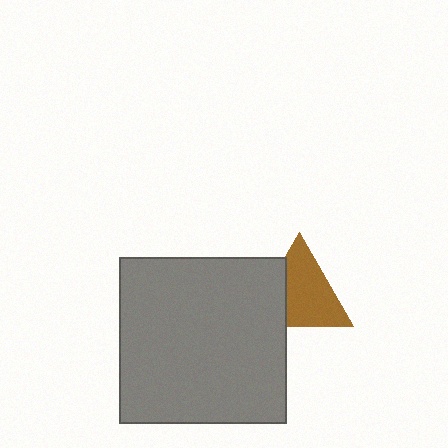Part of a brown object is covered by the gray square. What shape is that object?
It is a triangle.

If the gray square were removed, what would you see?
You would see the complete brown triangle.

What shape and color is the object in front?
The object in front is a gray square.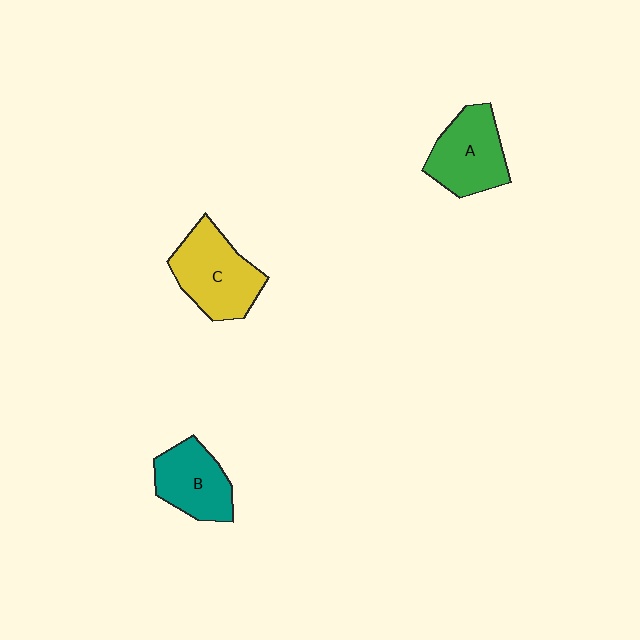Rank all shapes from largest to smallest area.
From largest to smallest: C (yellow), A (green), B (teal).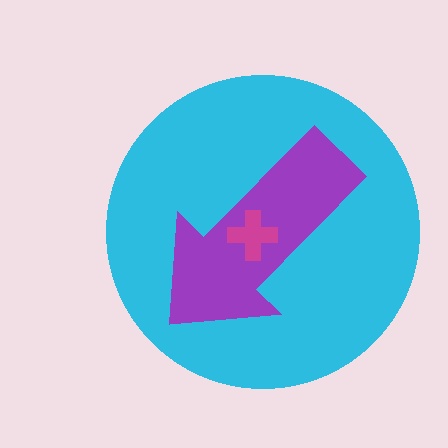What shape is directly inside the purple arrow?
The magenta cross.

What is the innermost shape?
The magenta cross.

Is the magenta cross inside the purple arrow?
Yes.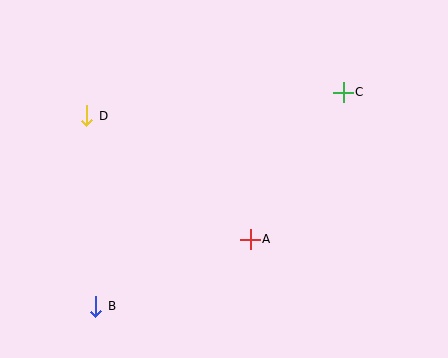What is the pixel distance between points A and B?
The distance between A and B is 168 pixels.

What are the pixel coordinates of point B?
Point B is at (96, 306).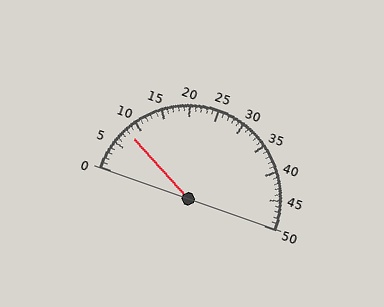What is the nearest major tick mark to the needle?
The nearest major tick mark is 10.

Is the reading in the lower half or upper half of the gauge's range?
The reading is in the lower half of the range (0 to 50).